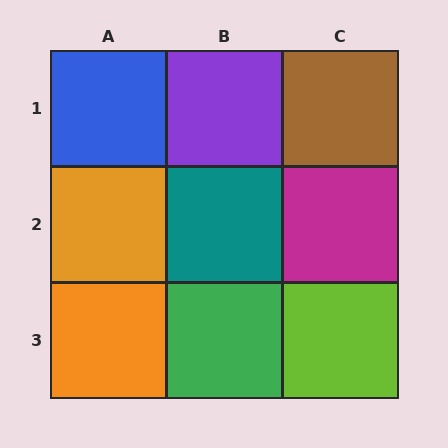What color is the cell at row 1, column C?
Brown.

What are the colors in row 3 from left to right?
Orange, green, lime.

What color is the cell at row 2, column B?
Teal.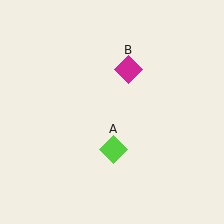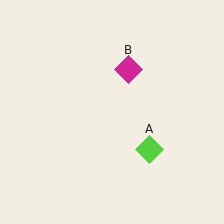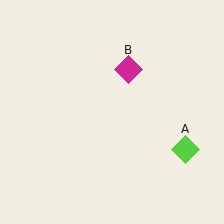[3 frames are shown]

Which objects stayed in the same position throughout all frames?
Magenta diamond (object B) remained stationary.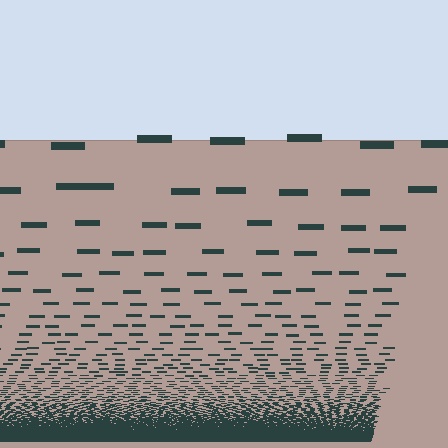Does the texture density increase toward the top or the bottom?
Density increases toward the bottom.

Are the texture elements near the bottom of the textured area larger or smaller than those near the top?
Smaller. The gradient is inverted — elements near the bottom are smaller and denser.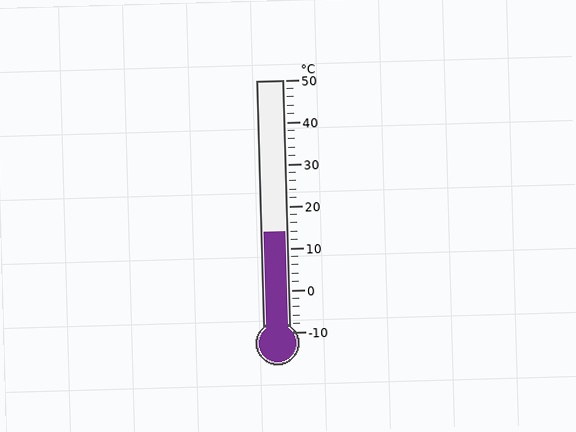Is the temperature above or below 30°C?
The temperature is below 30°C.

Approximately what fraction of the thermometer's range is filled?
The thermometer is filled to approximately 40% of its range.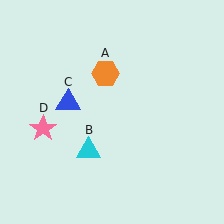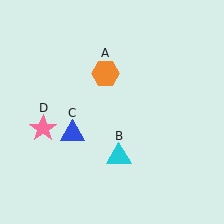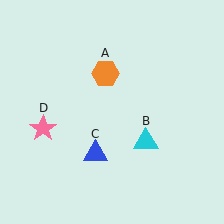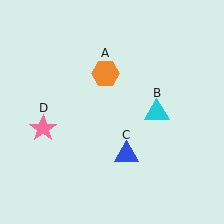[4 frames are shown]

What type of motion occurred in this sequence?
The cyan triangle (object B), blue triangle (object C) rotated counterclockwise around the center of the scene.